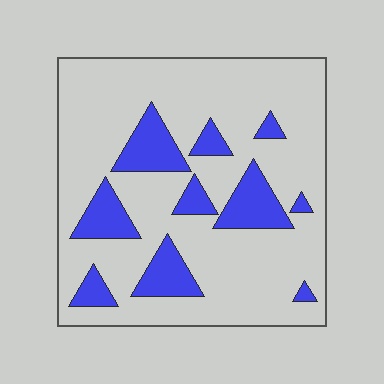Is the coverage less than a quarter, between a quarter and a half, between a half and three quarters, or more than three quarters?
Less than a quarter.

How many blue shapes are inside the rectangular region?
10.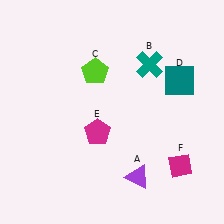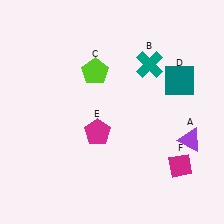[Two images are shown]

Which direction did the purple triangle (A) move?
The purple triangle (A) moved right.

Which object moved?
The purple triangle (A) moved right.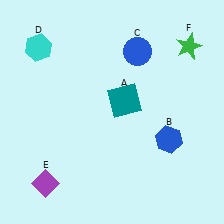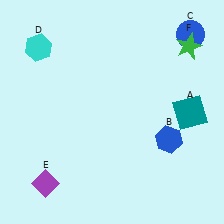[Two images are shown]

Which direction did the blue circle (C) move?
The blue circle (C) moved right.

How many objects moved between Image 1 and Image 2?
2 objects moved between the two images.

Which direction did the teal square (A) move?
The teal square (A) moved right.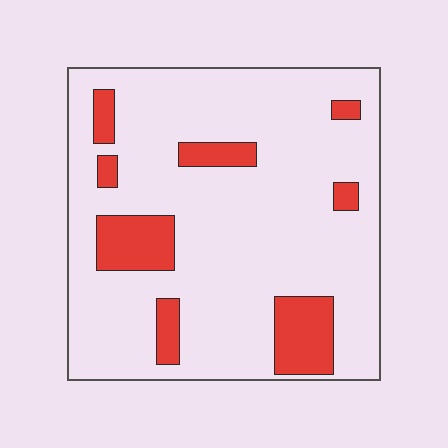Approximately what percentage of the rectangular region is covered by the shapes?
Approximately 15%.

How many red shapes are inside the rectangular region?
8.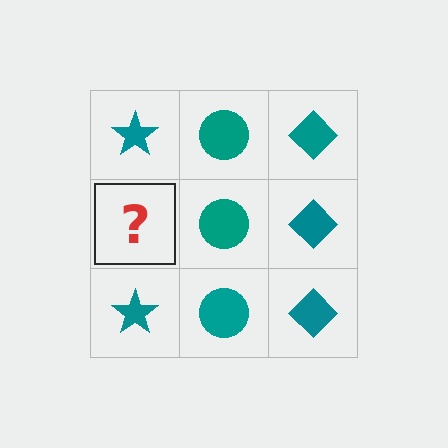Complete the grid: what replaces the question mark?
The question mark should be replaced with a teal star.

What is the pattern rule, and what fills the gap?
The rule is that each column has a consistent shape. The gap should be filled with a teal star.